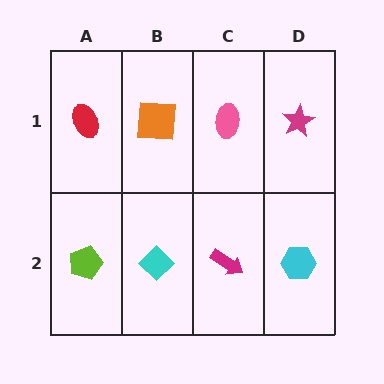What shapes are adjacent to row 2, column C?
A pink ellipse (row 1, column C), a cyan diamond (row 2, column B), a cyan hexagon (row 2, column D).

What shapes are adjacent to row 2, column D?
A magenta star (row 1, column D), a magenta arrow (row 2, column C).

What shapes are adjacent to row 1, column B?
A cyan diamond (row 2, column B), a red ellipse (row 1, column A), a pink ellipse (row 1, column C).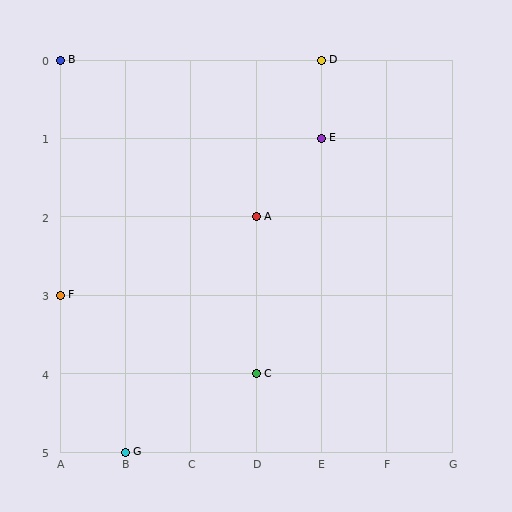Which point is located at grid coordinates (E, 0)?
Point D is at (E, 0).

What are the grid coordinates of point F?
Point F is at grid coordinates (A, 3).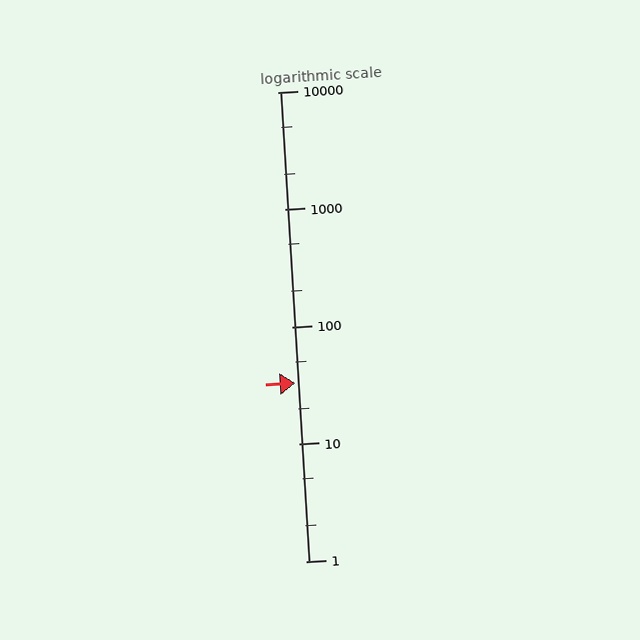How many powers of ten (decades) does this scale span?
The scale spans 4 decades, from 1 to 10000.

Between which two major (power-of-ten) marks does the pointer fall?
The pointer is between 10 and 100.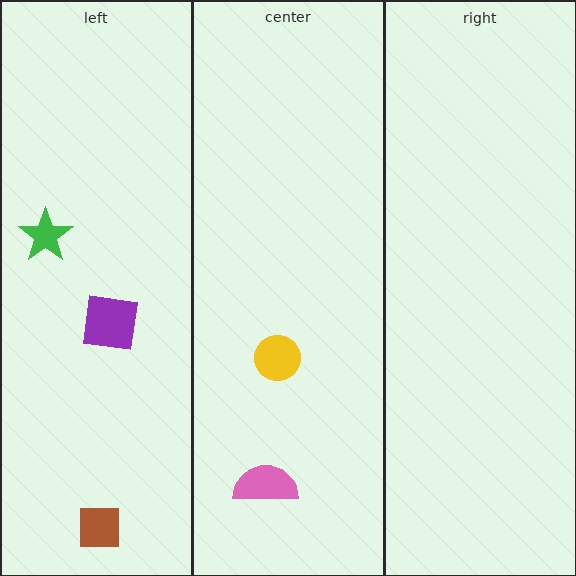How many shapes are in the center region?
2.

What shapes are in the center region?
The yellow circle, the pink semicircle.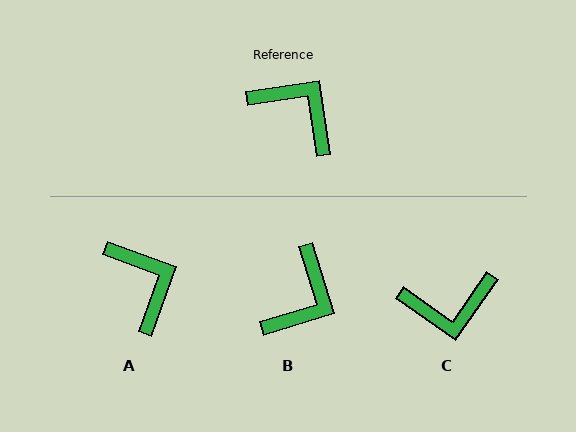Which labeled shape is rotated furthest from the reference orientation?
C, about 133 degrees away.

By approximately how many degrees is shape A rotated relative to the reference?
Approximately 28 degrees clockwise.